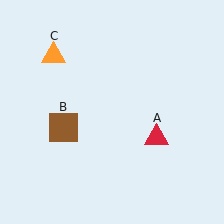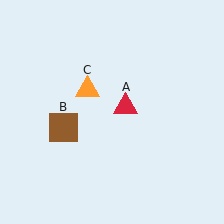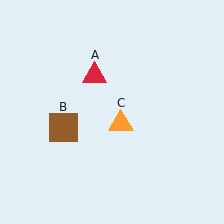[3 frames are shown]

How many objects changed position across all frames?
2 objects changed position: red triangle (object A), orange triangle (object C).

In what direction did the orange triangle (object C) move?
The orange triangle (object C) moved down and to the right.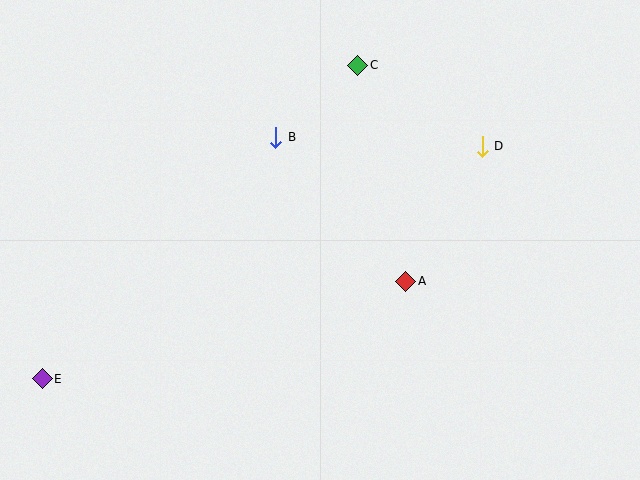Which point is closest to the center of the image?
Point A at (406, 281) is closest to the center.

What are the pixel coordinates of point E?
Point E is at (42, 379).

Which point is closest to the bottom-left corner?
Point E is closest to the bottom-left corner.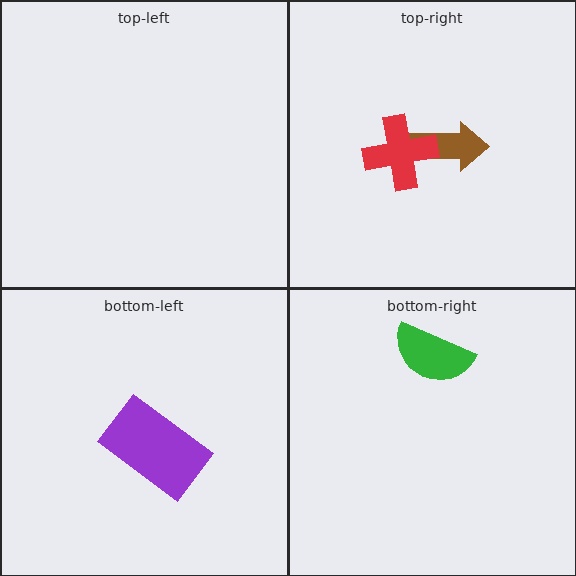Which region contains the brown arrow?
The top-right region.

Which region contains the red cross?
The top-right region.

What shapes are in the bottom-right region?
The green semicircle.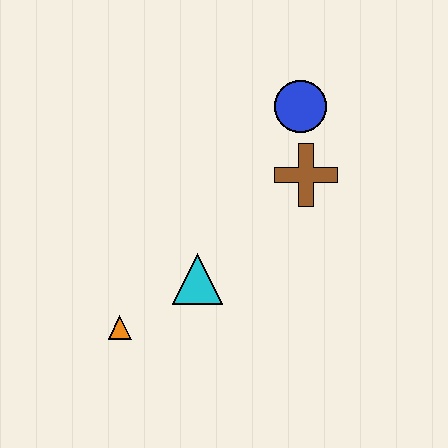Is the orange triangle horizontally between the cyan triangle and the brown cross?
No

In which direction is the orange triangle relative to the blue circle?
The orange triangle is below the blue circle.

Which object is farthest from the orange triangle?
The blue circle is farthest from the orange triangle.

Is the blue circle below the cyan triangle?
No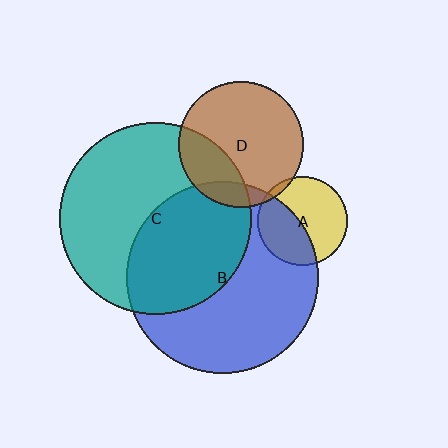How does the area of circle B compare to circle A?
Approximately 4.6 times.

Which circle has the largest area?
Circle B (blue).